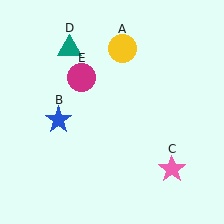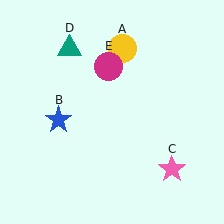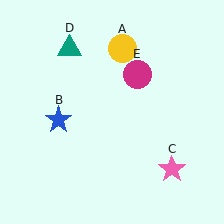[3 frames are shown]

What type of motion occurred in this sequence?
The magenta circle (object E) rotated clockwise around the center of the scene.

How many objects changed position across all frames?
1 object changed position: magenta circle (object E).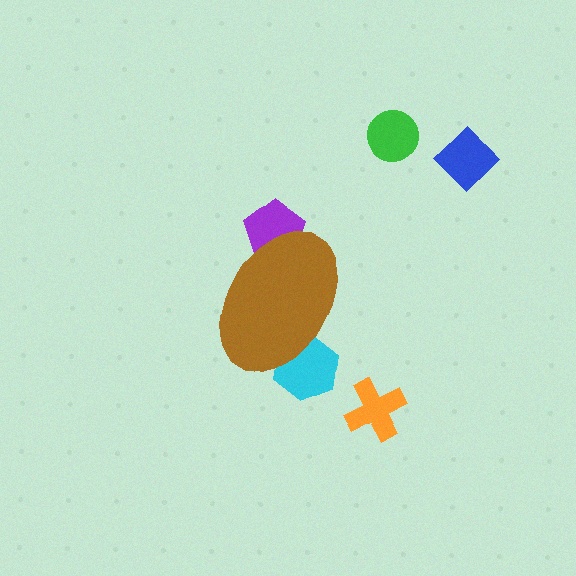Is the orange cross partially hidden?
No, the orange cross is fully visible.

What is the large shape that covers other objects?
A brown ellipse.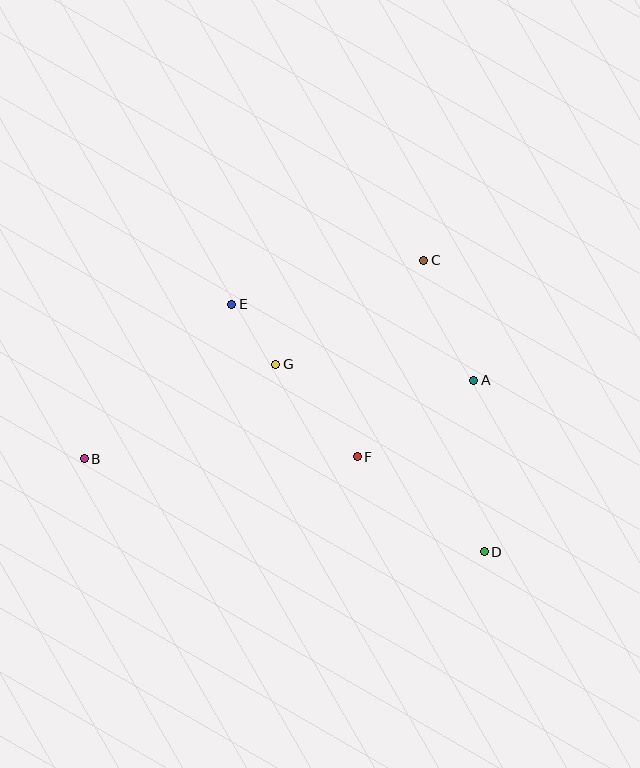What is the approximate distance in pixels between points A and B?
The distance between A and B is approximately 397 pixels.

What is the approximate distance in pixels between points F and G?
The distance between F and G is approximately 123 pixels.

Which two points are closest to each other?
Points E and G are closest to each other.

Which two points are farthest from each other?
Points B and D are farthest from each other.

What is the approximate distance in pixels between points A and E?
The distance between A and E is approximately 253 pixels.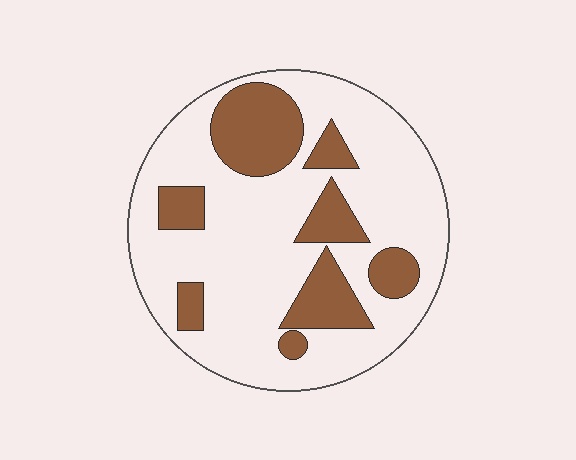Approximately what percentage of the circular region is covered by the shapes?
Approximately 25%.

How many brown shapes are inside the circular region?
8.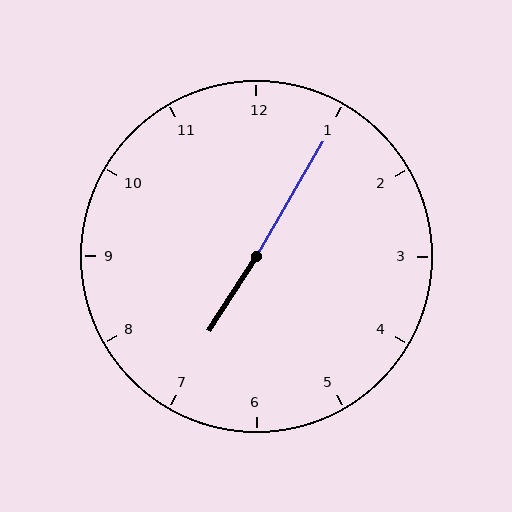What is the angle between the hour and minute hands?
Approximately 178 degrees.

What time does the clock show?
7:05.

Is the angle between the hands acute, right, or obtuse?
It is obtuse.